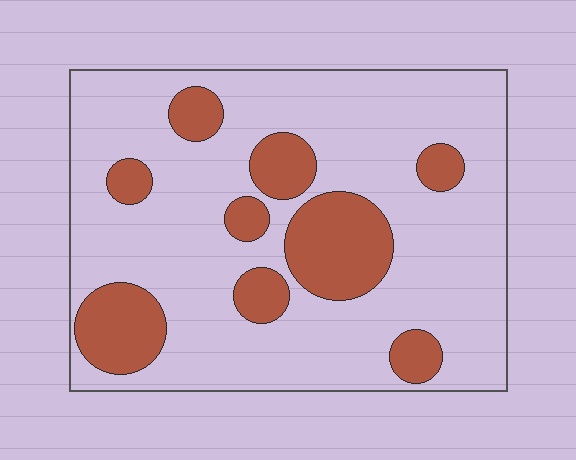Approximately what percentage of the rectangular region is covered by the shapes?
Approximately 25%.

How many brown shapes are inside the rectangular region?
9.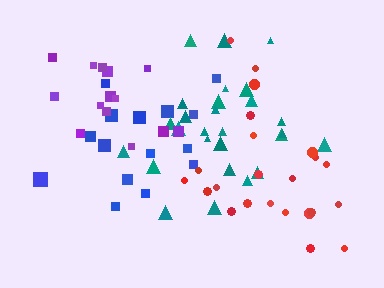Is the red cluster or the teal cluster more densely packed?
Teal.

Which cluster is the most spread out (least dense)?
Blue.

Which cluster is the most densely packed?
Teal.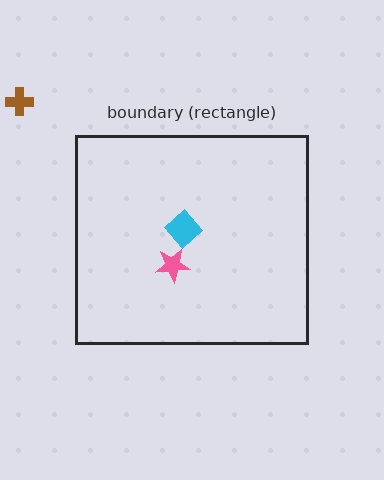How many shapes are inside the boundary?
2 inside, 1 outside.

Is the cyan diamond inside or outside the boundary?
Inside.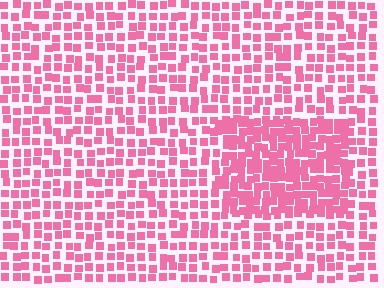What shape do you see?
I see a rectangle.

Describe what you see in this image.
The image contains small pink elements arranged at two different densities. A rectangle-shaped region is visible where the elements are more densely packed than the surrounding area.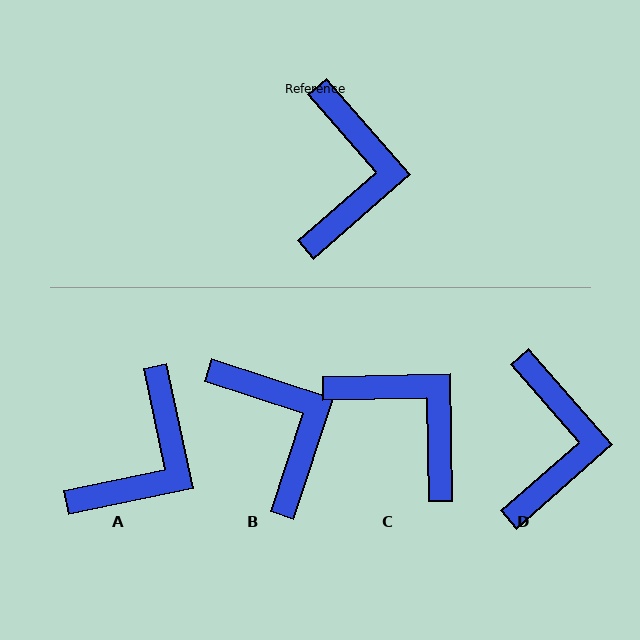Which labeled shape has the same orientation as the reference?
D.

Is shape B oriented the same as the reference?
No, it is off by about 31 degrees.